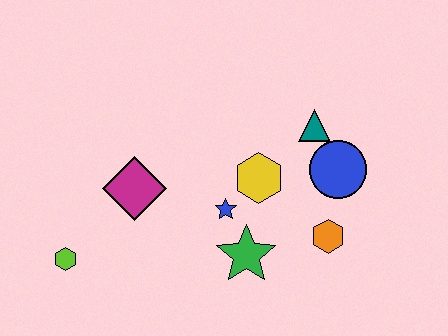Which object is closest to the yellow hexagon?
The blue star is closest to the yellow hexagon.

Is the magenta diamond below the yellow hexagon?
Yes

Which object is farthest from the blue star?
The lime hexagon is farthest from the blue star.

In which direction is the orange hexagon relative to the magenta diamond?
The orange hexagon is to the right of the magenta diamond.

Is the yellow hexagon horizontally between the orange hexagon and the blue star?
Yes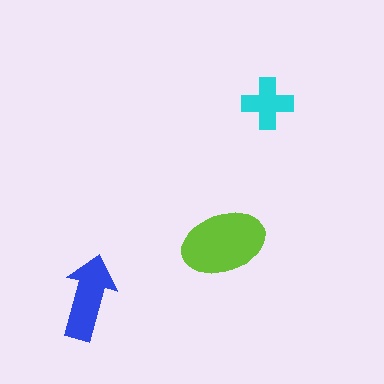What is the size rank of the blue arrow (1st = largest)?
2nd.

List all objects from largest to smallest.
The lime ellipse, the blue arrow, the cyan cross.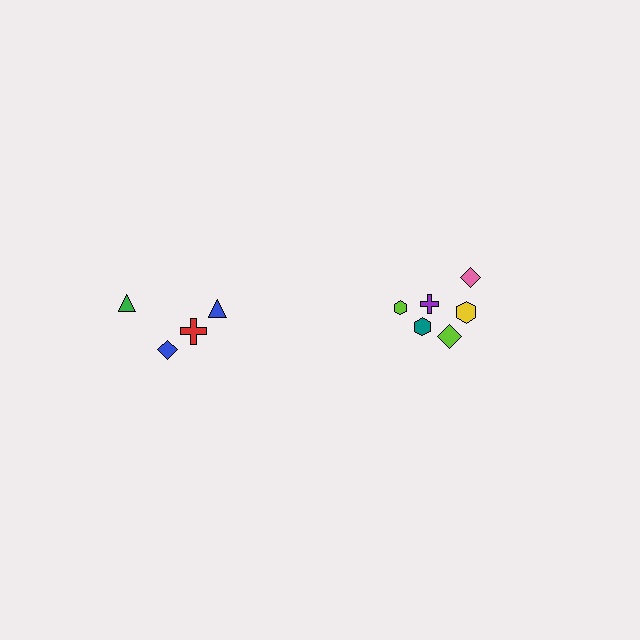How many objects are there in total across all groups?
There are 10 objects.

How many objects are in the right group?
There are 6 objects.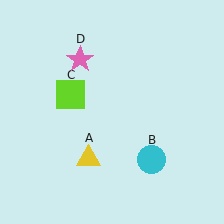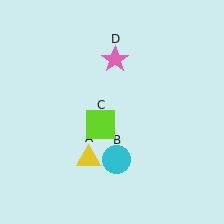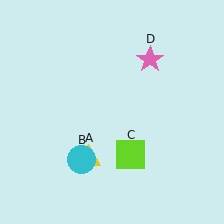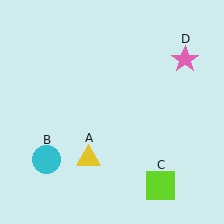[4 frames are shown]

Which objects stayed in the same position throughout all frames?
Yellow triangle (object A) remained stationary.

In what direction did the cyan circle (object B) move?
The cyan circle (object B) moved left.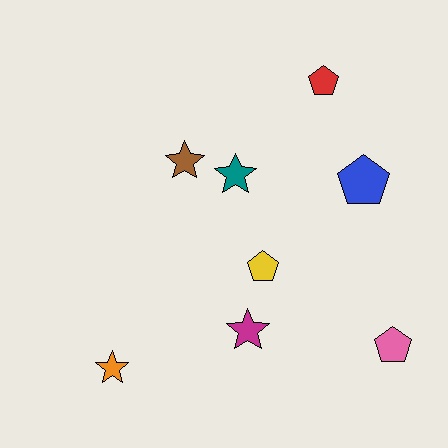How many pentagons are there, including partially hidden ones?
There are 4 pentagons.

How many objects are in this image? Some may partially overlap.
There are 8 objects.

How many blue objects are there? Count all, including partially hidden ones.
There is 1 blue object.